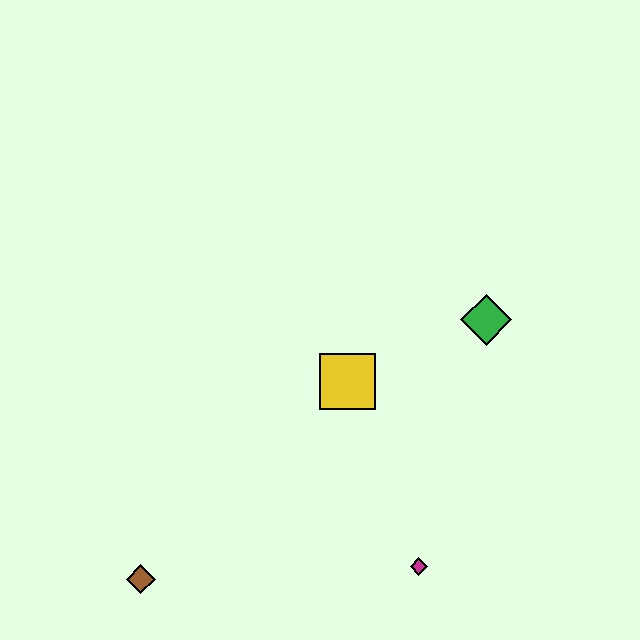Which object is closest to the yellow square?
The green diamond is closest to the yellow square.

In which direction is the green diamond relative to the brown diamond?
The green diamond is to the right of the brown diamond.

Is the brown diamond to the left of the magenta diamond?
Yes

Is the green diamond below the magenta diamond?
No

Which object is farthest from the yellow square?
The brown diamond is farthest from the yellow square.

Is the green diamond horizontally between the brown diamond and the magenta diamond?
No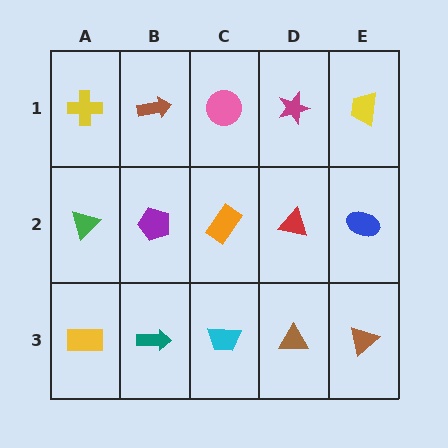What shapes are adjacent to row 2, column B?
A brown arrow (row 1, column B), a teal arrow (row 3, column B), a green triangle (row 2, column A), an orange rectangle (row 2, column C).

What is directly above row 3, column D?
A red triangle.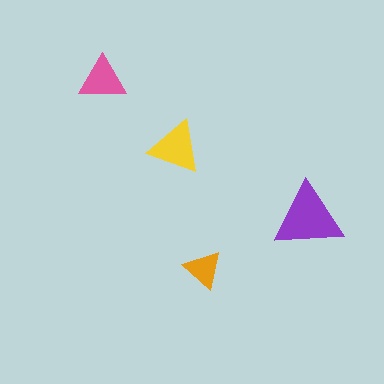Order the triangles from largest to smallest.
the purple one, the yellow one, the pink one, the orange one.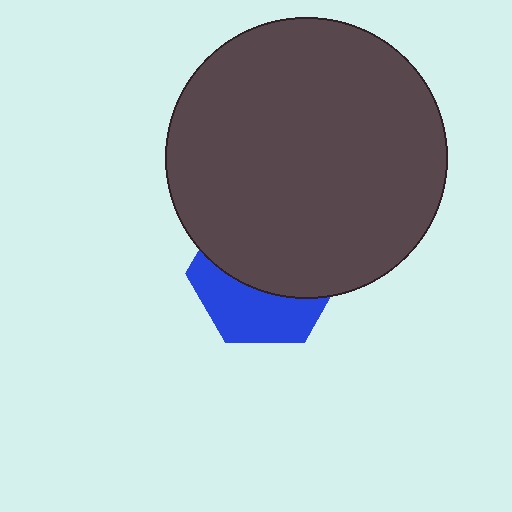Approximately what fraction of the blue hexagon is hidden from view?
Roughly 60% of the blue hexagon is hidden behind the dark gray circle.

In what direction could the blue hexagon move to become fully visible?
The blue hexagon could move down. That would shift it out from behind the dark gray circle entirely.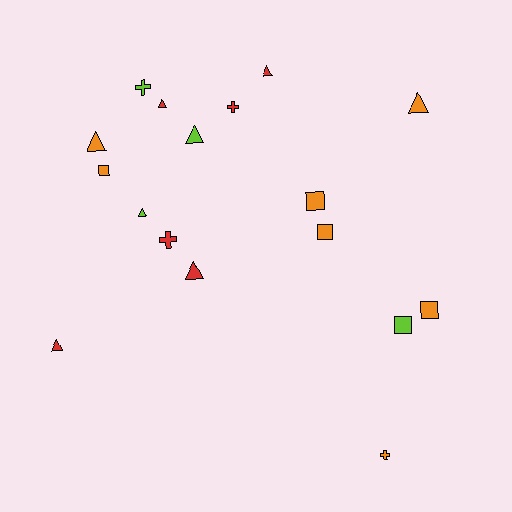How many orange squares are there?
There are 4 orange squares.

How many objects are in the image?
There are 17 objects.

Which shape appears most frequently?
Triangle, with 8 objects.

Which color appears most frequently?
Orange, with 7 objects.